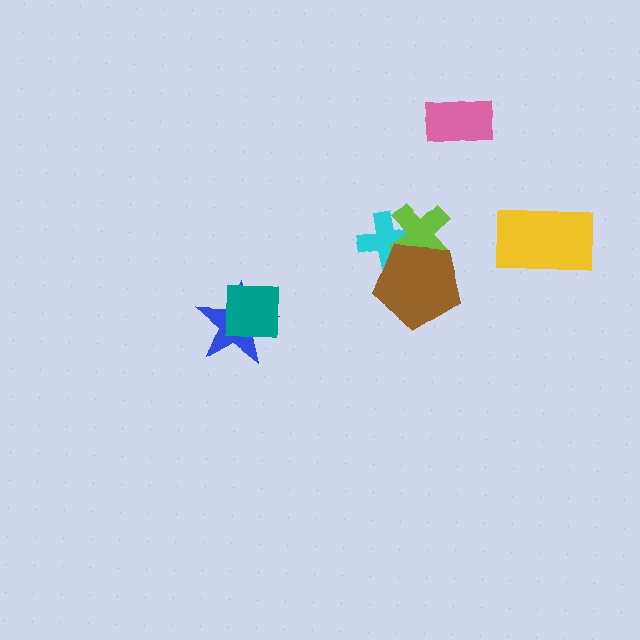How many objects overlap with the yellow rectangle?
0 objects overlap with the yellow rectangle.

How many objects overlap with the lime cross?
2 objects overlap with the lime cross.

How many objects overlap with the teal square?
1 object overlaps with the teal square.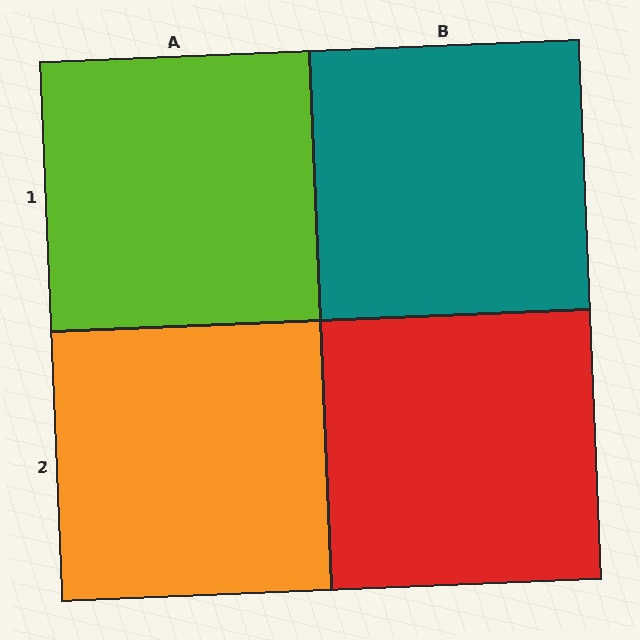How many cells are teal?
1 cell is teal.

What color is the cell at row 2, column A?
Orange.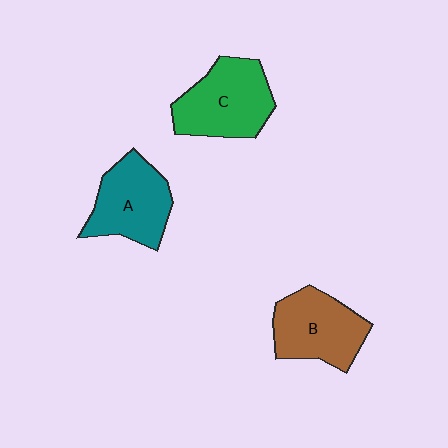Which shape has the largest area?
Shape C (green).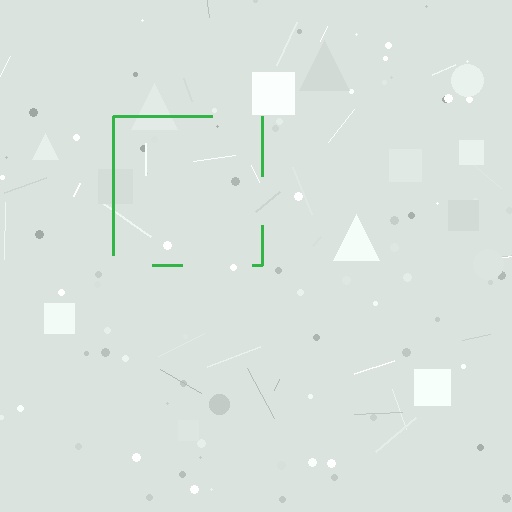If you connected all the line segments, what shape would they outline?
They would outline a square.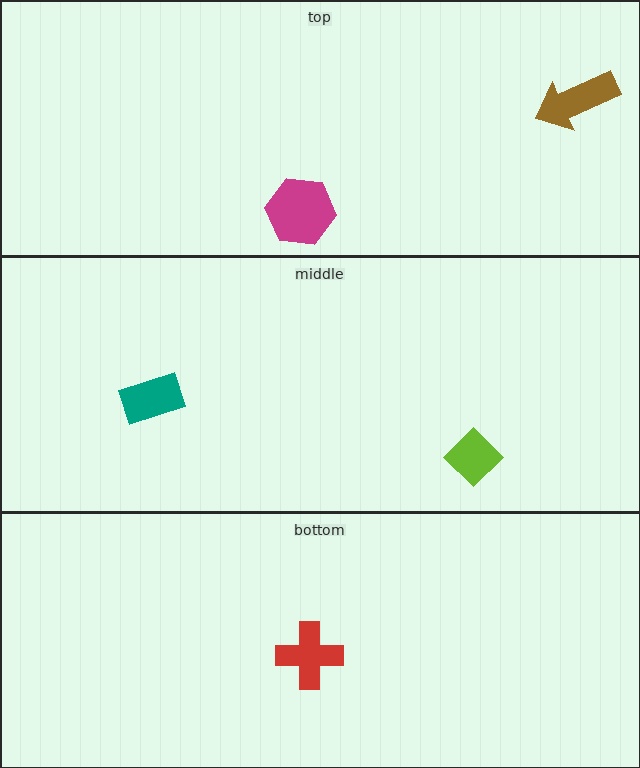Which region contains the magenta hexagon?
The top region.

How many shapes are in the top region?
2.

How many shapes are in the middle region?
2.